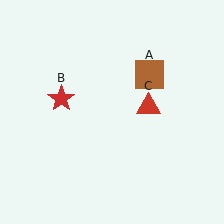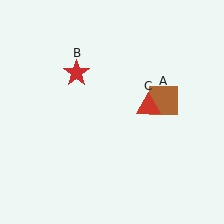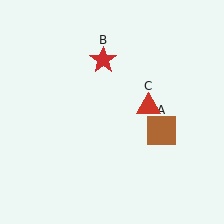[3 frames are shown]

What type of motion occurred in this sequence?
The brown square (object A), red star (object B) rotated clockwise around the center of the scene.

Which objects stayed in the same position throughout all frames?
Red triangle (object C) remained stationary.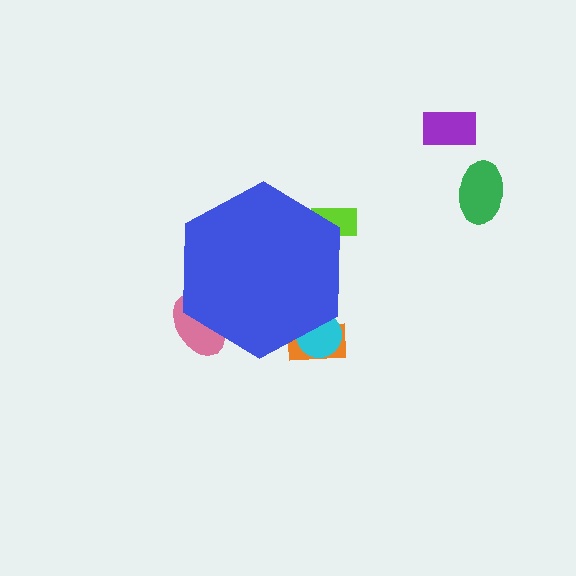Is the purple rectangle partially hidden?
No, the purple rectangle is fully visible.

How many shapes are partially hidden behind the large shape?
4 shapes are partially hidden.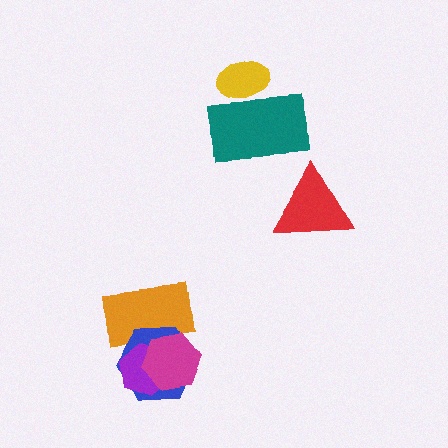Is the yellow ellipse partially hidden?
Yes, it is partially covered by another shape.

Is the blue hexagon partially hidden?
Yes, it is partially covered by another shape.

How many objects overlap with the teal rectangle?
1 object overlaps with the teal rectangle.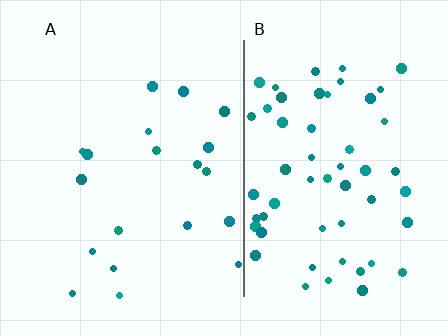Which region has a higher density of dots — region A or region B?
B (the right).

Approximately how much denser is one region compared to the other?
Approximately 3.0× — region B over region A.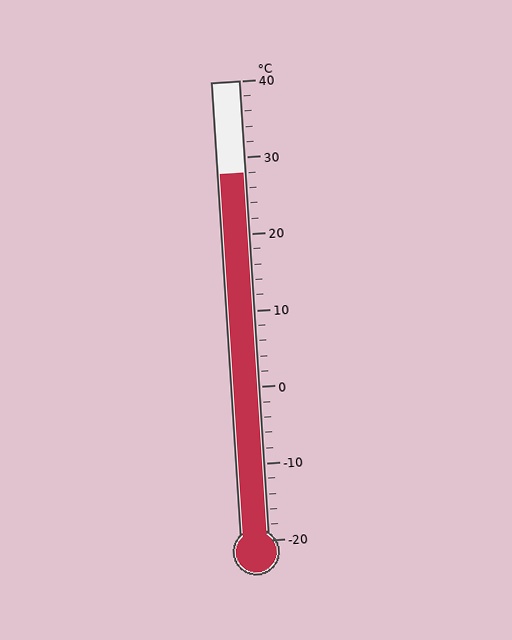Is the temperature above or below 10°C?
The temperature is above 10°C.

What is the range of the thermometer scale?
The thermometer scale ranges from -20°C to 40°C.